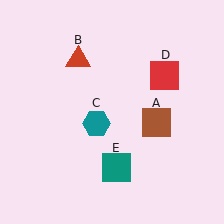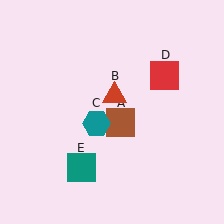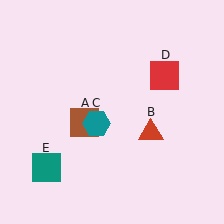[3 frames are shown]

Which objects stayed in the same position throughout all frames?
Teal hexagon (object C) and red square (object D) remained stationary.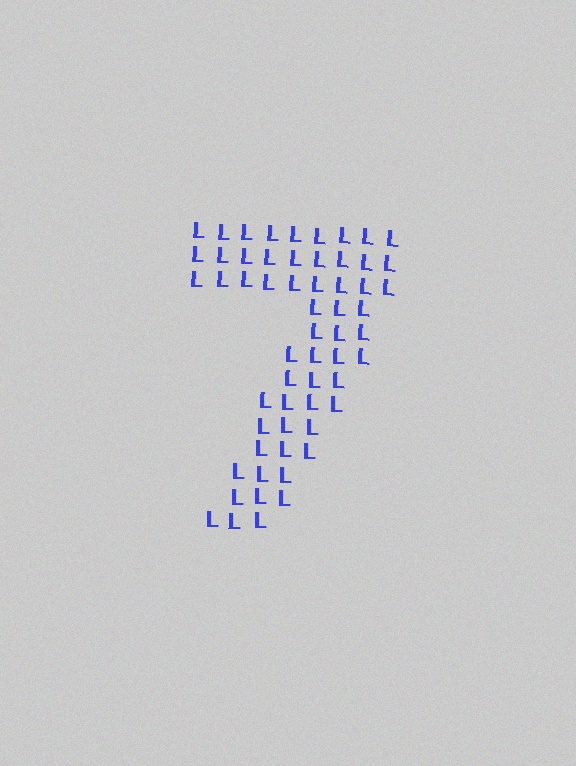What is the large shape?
The large shape is the digit 7.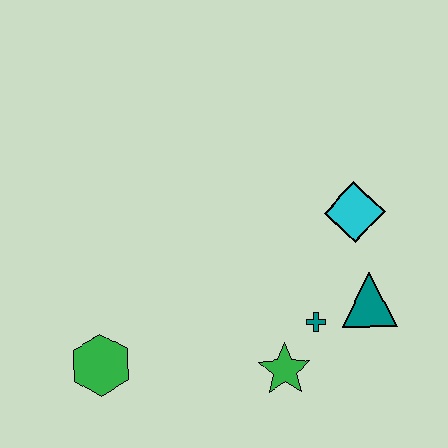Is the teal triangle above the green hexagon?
Yes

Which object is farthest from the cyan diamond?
The green hexagon is farthest from the cyan diamond.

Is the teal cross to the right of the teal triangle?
No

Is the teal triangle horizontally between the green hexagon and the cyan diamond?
No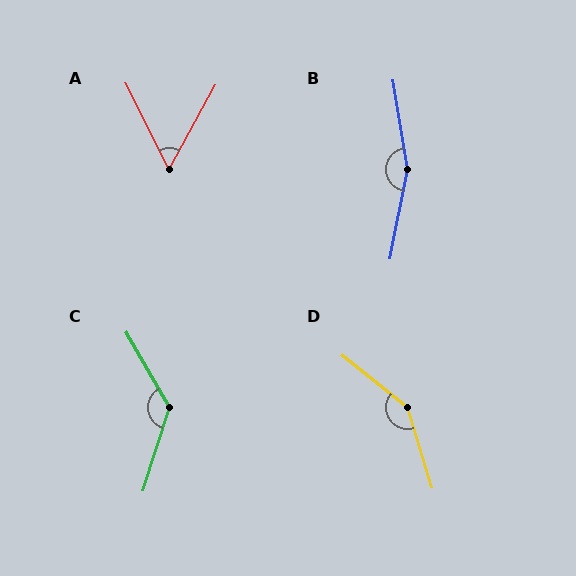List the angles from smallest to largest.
A (56°), C (132°), D (146°), B (160°).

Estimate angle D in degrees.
Approximately 146 degrees.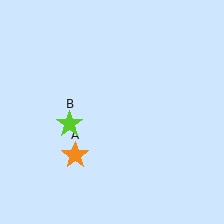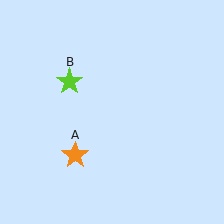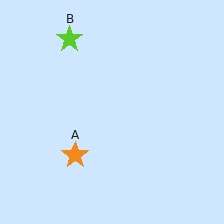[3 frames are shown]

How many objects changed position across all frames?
1 object changed position: lime star (object B).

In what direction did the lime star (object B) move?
The lime star (object B) moved up.